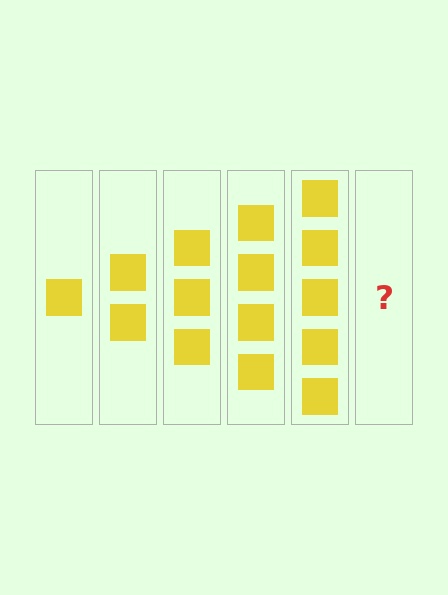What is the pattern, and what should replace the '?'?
The pattern is that each step adds one more square. The '?' should be 6 squares.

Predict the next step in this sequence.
The next step is 6 squares.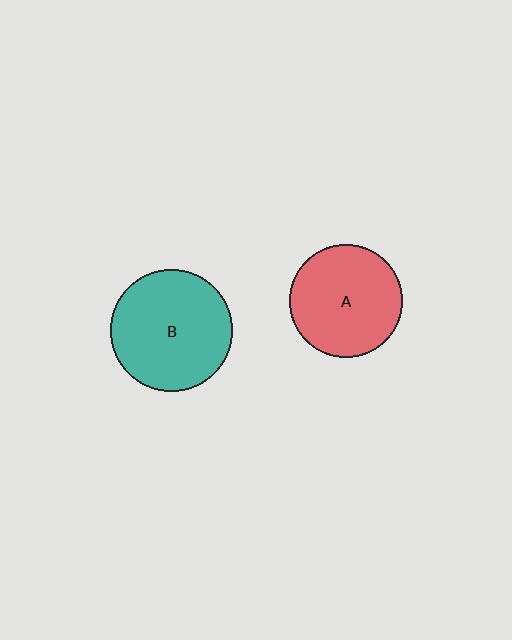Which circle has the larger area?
Circle B (teal).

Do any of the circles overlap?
No, none of the circles overlap.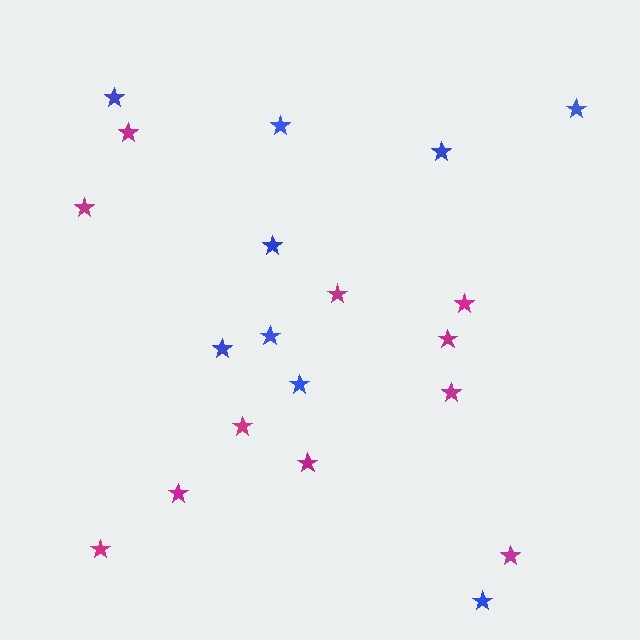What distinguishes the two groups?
There are 2 groups: one group of magenta stars (11) and one group of blue stars (9).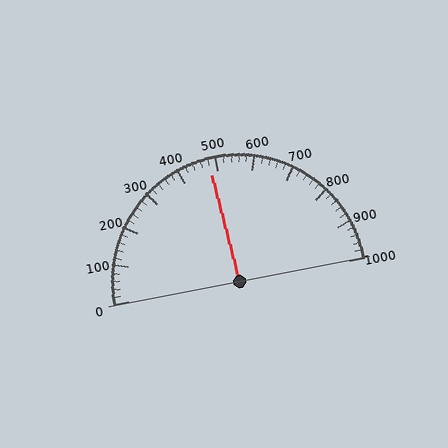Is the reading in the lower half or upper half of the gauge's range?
The reading is in the lower half of the range (0 to 1000).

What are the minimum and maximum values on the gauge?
The gauge ranges from 0 to 1000.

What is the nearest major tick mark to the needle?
The nearest major tick mark is 500.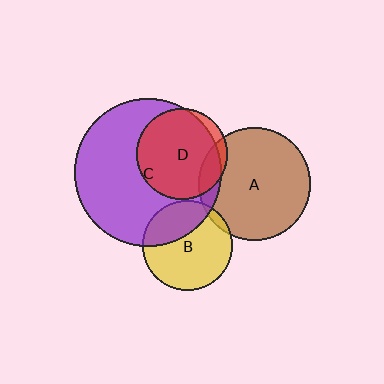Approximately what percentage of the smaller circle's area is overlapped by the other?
Approximately 30%.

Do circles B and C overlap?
Yes.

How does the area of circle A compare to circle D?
Approximately 1.5 times.